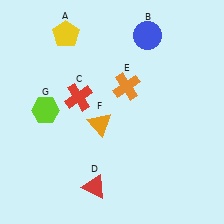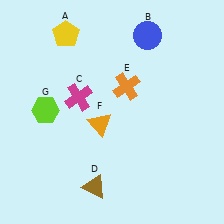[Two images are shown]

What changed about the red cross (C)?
In Image 1, C is red. In Image 2, it changed to magenta.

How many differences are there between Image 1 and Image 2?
There are 2 differences between the two images.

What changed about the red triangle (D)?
In Image 1, D is red. In Image 2, it changed to brown.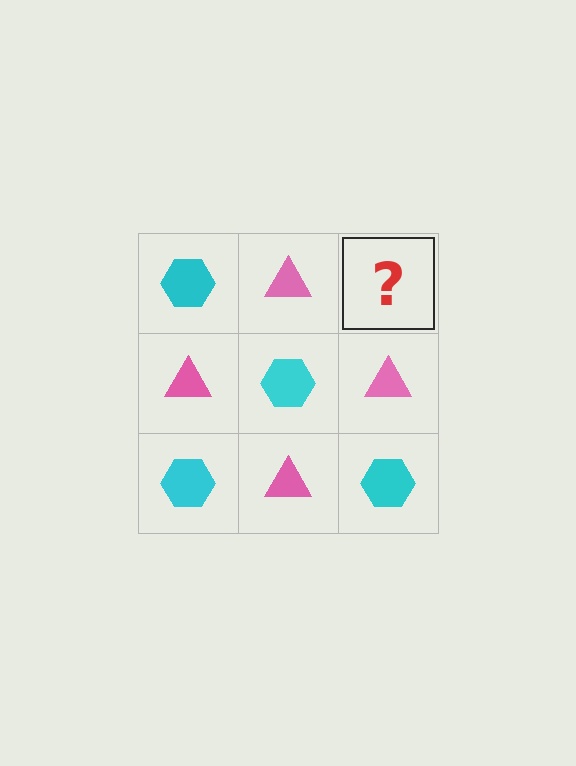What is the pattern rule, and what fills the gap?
The rule is that it alternates cyan hexagon and pink triangle in a checkerboard pattern. The gap should be filled with a cyan hexagon.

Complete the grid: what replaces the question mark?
The question mark should be replaced with a cyan hexagon.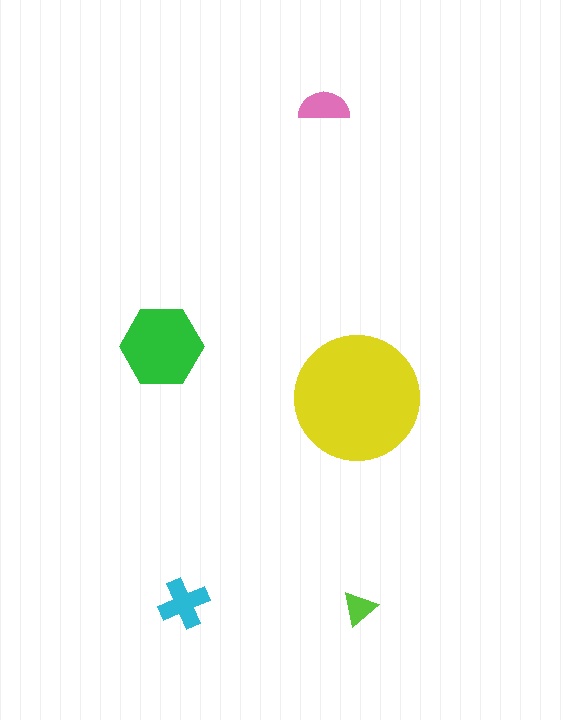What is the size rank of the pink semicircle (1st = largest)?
4th.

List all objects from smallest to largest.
The lime triangle, the pink semicircle, the cyan cross, the green hexagon, the yellow circle.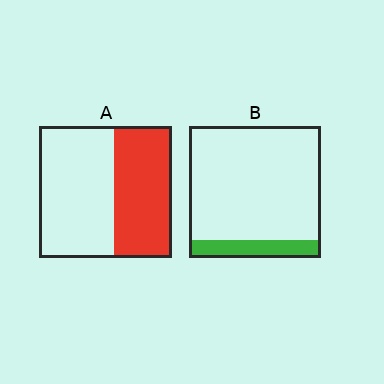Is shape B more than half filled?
No.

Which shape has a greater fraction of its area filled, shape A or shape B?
Shape A.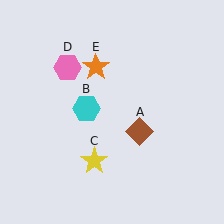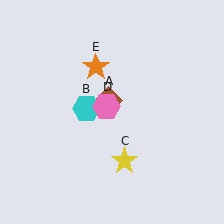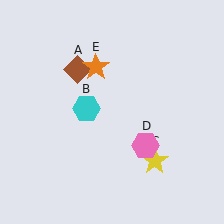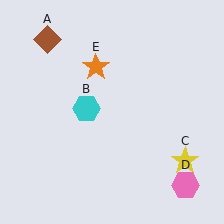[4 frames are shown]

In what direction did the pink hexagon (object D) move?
The pink hexagon (object D) moved down and to the right.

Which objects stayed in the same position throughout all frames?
Cyan hexagon (object B) and orange star (object E) remained stationary.